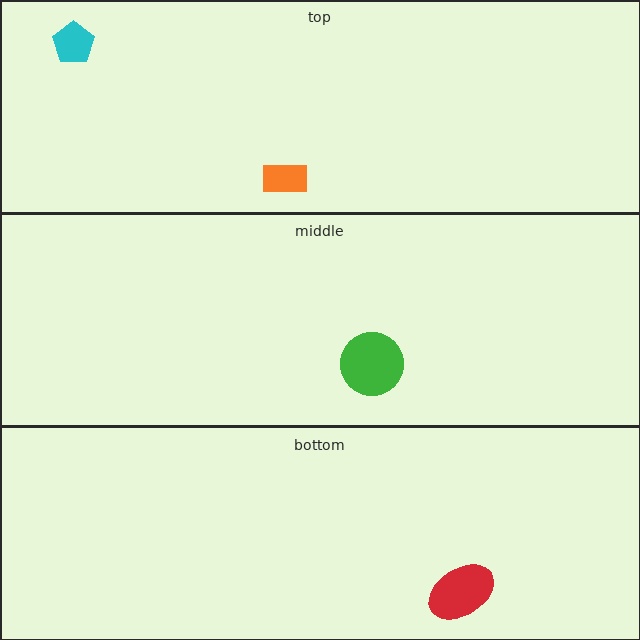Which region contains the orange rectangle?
The top region.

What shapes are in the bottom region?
The red ellipse.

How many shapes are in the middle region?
1.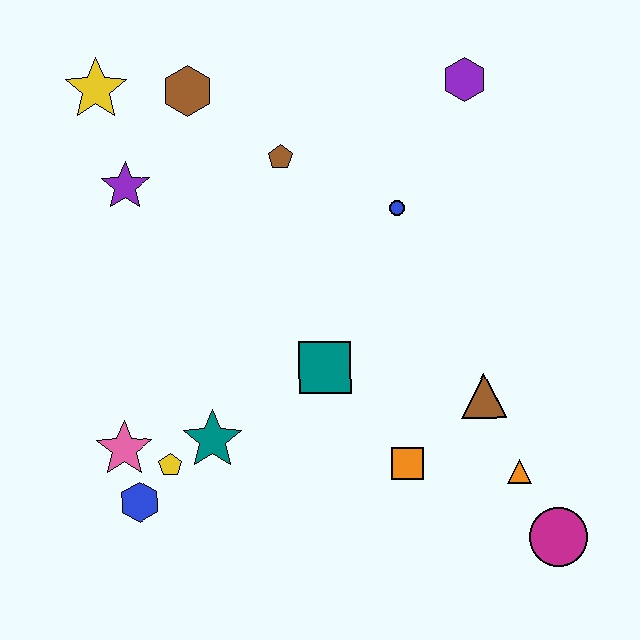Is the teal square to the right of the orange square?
No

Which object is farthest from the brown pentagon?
The magenta circle is farthest from the brown pentagon.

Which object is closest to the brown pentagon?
The brown hexagon is closest to the brown pentagon.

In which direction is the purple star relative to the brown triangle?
The purple star is to the left of the brown triangle.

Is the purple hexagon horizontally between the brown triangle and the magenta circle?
No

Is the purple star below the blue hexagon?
No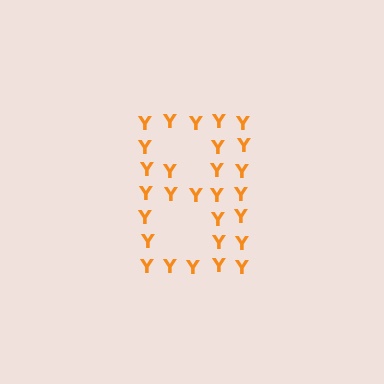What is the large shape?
The large shape is the digit 8.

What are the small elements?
The small elements are letter Y's.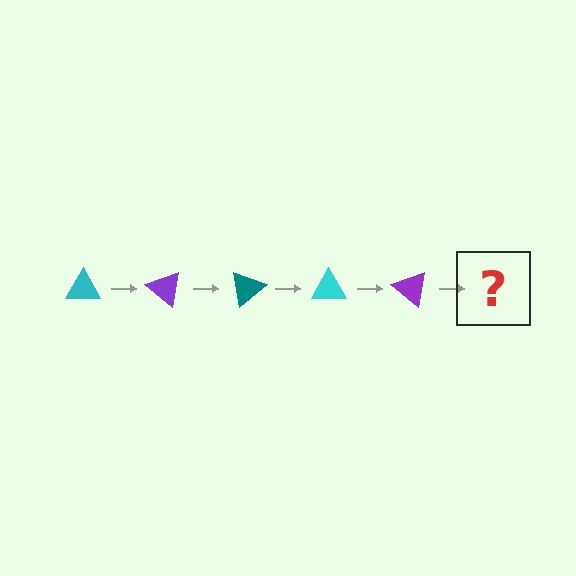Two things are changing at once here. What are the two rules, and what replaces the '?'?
The two rules are that it rotates 40 degrees each step and the color cycles through cyan, purple, and teal. The '?' should be a teal triangle, rotated 200 degrees from the start.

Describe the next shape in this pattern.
It should be a teal triangle, rotated 200 degrees from the start.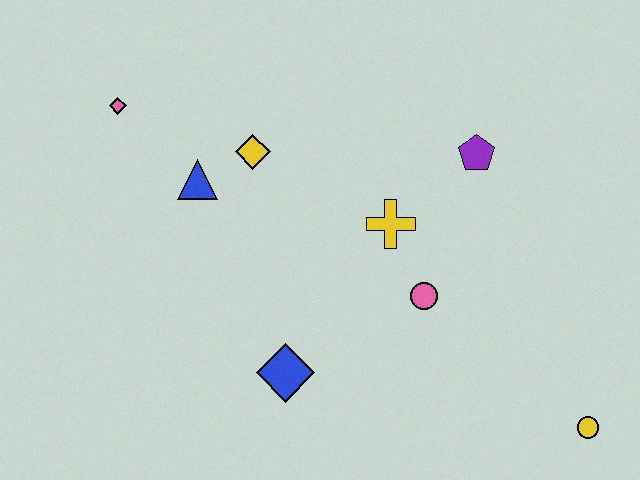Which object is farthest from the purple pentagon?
The pink diamond is farthest from the purple pentagon.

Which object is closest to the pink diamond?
The blue triangle is closest to the pink diamond.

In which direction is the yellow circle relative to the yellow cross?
The yellow circle is below the yellow cross.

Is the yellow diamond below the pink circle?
No